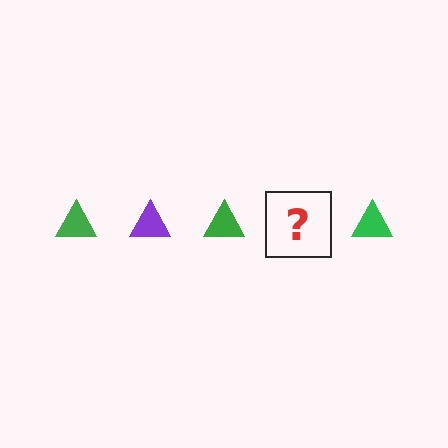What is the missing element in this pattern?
The missing element is a purple triangle.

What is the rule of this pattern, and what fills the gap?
The rule is that the pattern cycles through green, purple triangles. The gap should be filled with a purple triangle.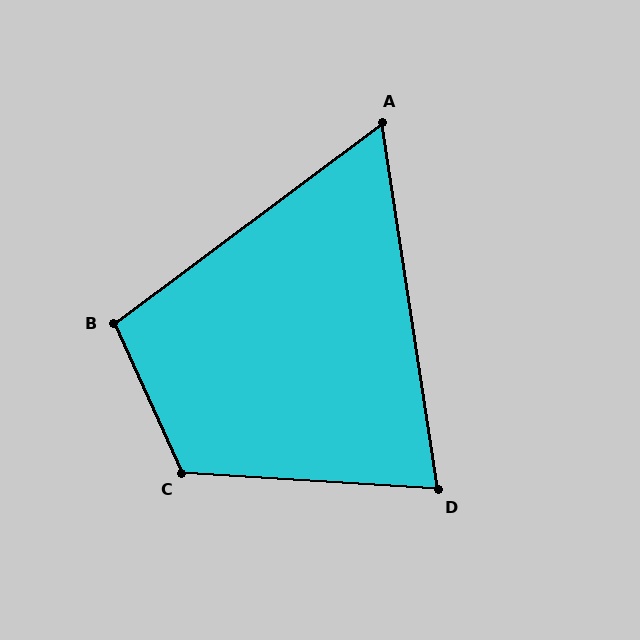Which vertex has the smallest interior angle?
A, at approximately 62 degrees.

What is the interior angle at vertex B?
Approximately 102 degrees (obtuse).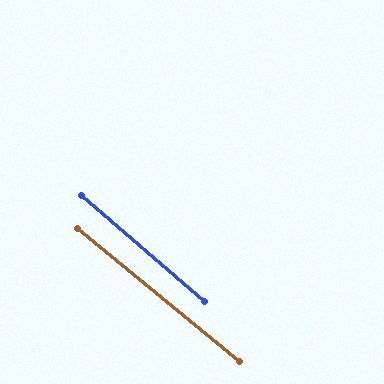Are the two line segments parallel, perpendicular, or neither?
Parallel — their directions differ by only 1.4°.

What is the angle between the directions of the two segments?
Approximately 1 degree.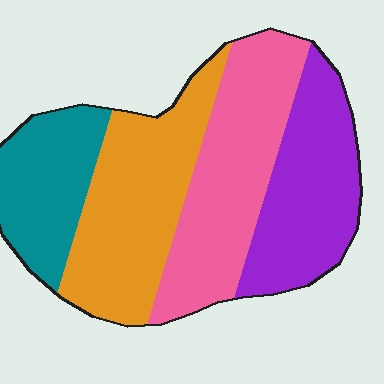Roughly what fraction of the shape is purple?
Purple takes up less than a quarter of the shape.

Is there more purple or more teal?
Purple.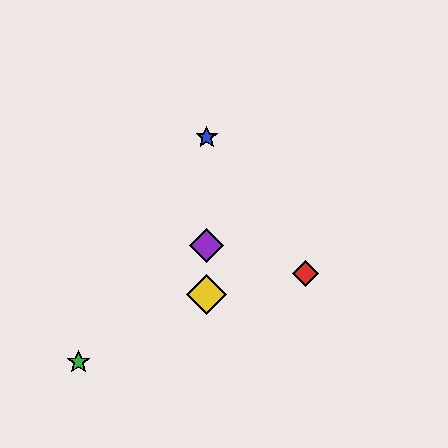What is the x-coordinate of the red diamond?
The red diamond is at x≈305.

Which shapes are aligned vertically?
The blue star, the yellow diamond, the purple diamond are aligned vertically.